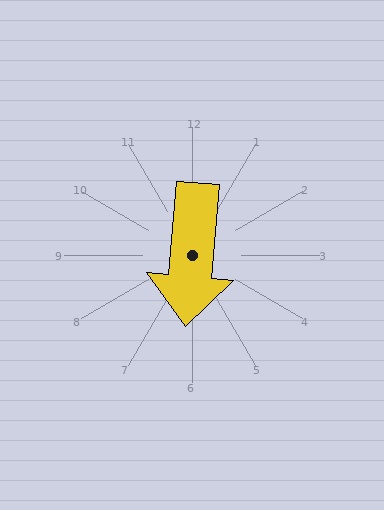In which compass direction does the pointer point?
South.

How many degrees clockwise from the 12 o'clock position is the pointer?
Approximately 185 degrees.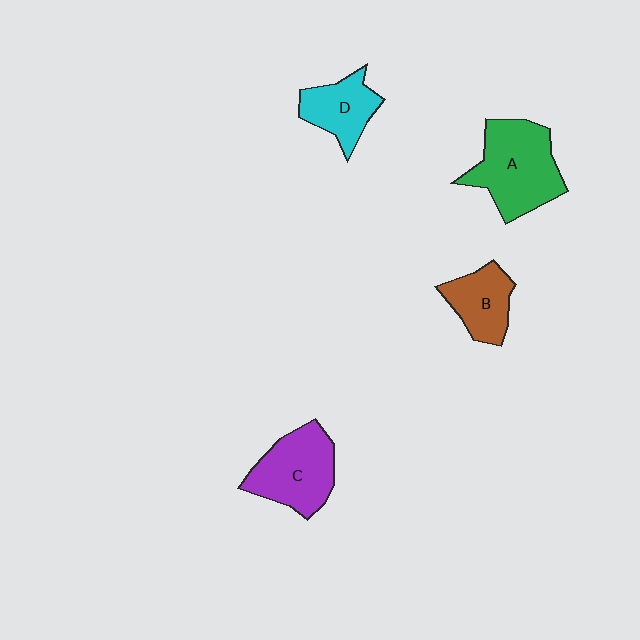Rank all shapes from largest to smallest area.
From largest to smallest: A (green), C (purple), D (cyan), B (brown).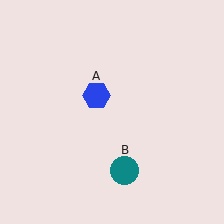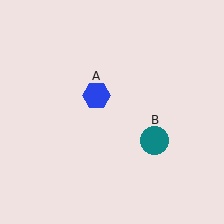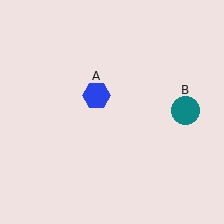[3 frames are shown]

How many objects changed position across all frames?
1 object changed position: teal circle (object B).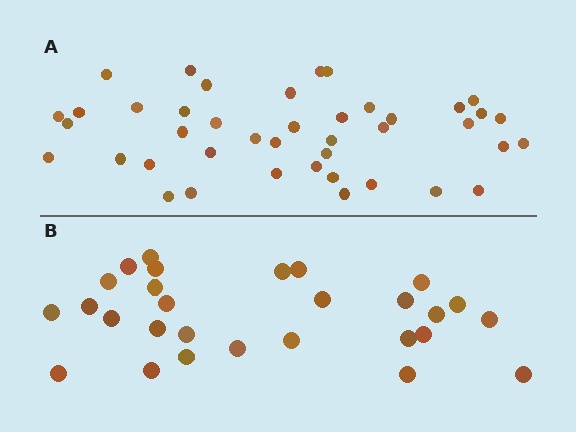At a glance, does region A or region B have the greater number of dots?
Region A (the top region) has more dots.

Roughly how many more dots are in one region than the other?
Region A has approximately 15 more dots than region B.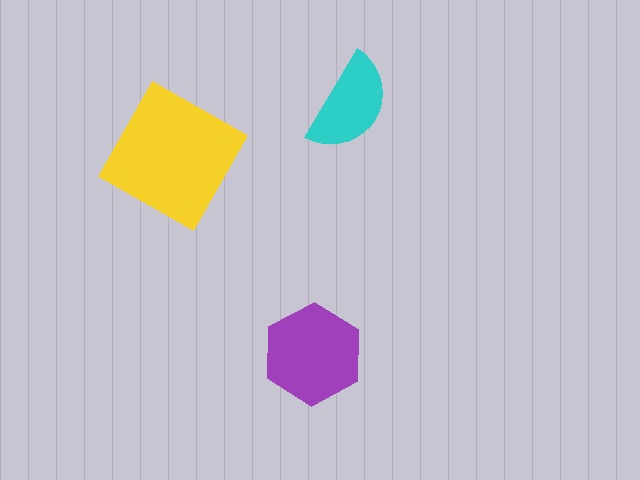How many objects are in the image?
There are 3 objects in the image.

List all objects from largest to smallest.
The yellow square, the purple hexagon, the cyan semicircle.